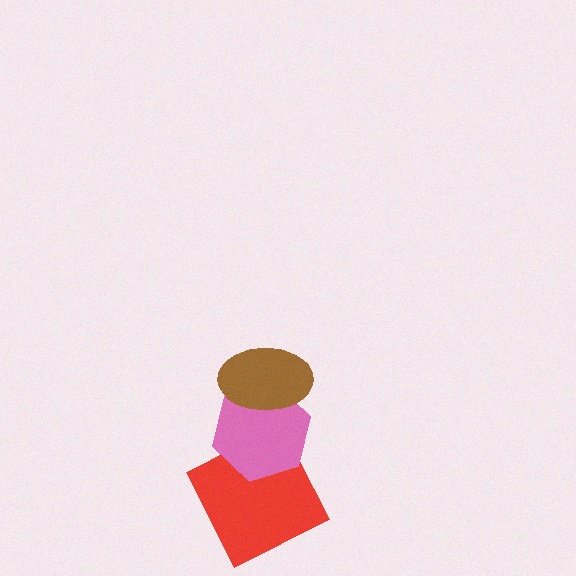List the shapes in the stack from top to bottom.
From top to bottom: the brown ellipse, the pink hexagon, the red square.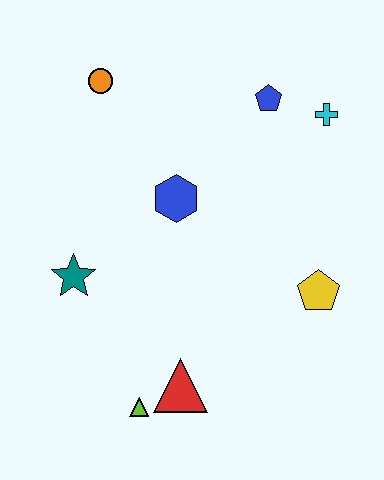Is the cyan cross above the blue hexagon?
Yes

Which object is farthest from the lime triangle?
The cyan cross is farthest from the lime triangle.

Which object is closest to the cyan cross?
The blue pentagon is closest to the cyan cross.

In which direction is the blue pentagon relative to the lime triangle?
The blue pentagon is above the lime triangle.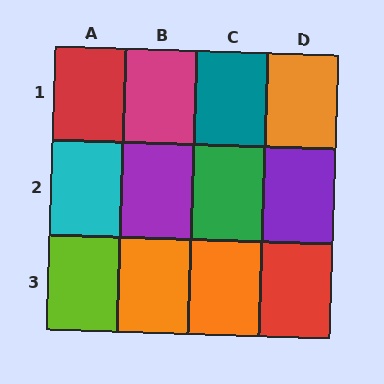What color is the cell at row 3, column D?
Red.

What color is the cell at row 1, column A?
Red.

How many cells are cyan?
1 cell is cyan.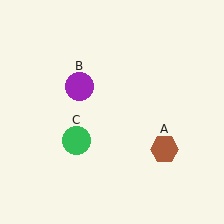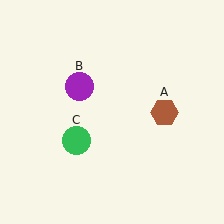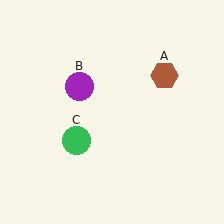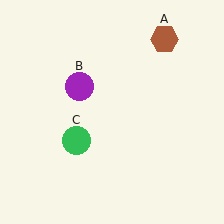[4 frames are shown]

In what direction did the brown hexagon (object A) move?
The brown hexagon (object A) moved up.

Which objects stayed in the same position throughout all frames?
Purple circle (object B) and green circle (object C) remained stationary.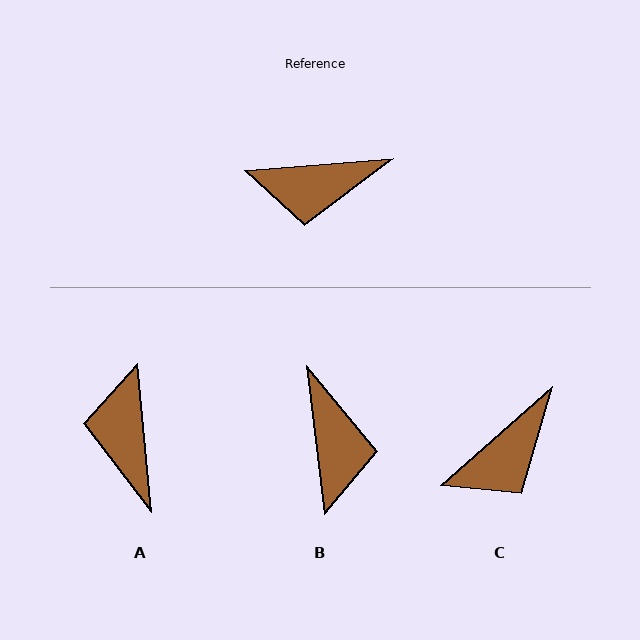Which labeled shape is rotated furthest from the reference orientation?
B, about 93 degrees away.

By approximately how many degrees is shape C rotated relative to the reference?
Approximately 37 degrees counter-clockwise.